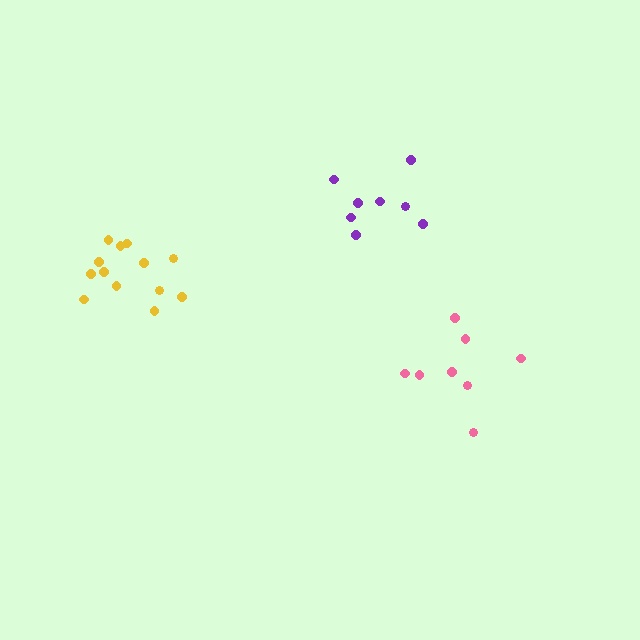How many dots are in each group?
Group 1: 13 dots, Group 2: 8 dots, Group 3: 8 dots (29 total).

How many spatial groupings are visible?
There are 3 spatial groupings.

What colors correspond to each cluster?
The clusters are colored: yellow, pink, purple.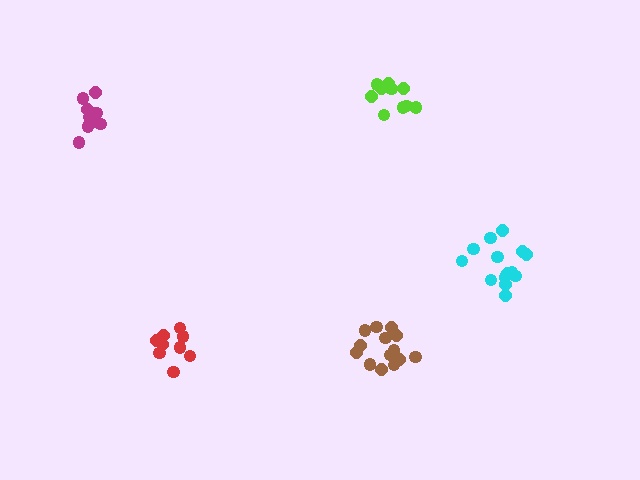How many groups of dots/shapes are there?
There are 5 groups.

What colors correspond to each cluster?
The clusters are colored: brown, cyan, red, lime, magenta.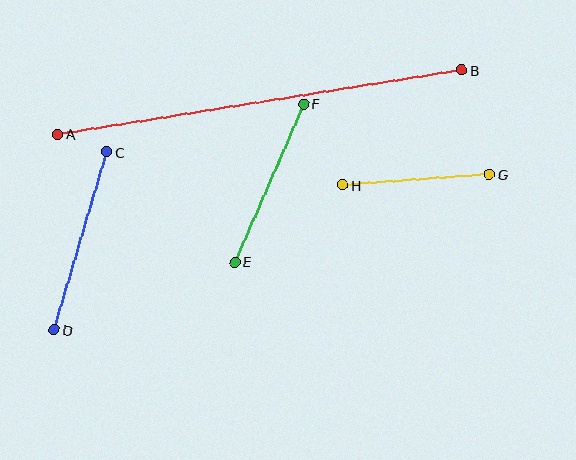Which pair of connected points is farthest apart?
Points A and B are farthest apart.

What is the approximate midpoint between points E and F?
The midpoint is at approximately (269, 183) pixels.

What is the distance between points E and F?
The distance is approximately 172 pixels.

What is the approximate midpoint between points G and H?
The midpoint is at approximately (416, 180) pixels.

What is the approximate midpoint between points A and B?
The midpoint is at approximately (260, 102) pixels.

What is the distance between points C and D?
The distance is approximately 186 pixels.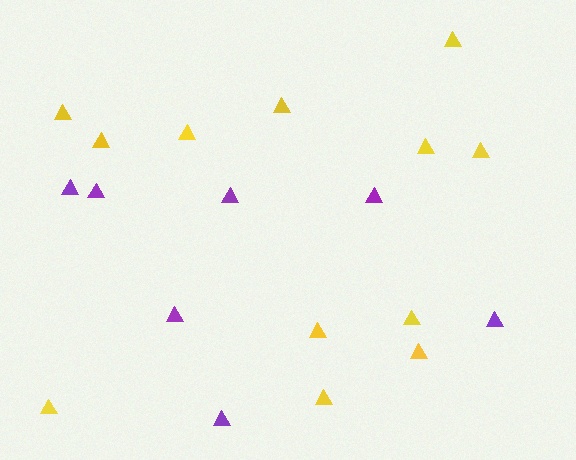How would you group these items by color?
There are 2 groups: one group of purple triangles (7) and one group of yellow triangles (12).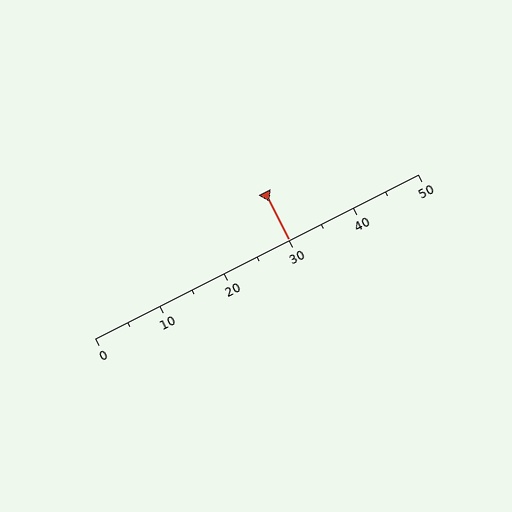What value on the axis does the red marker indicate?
The marker indicates approximately 30.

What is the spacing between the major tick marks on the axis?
The major ticks are spaced 10 apart.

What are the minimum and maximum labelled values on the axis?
The axis runs from 0 to 50.